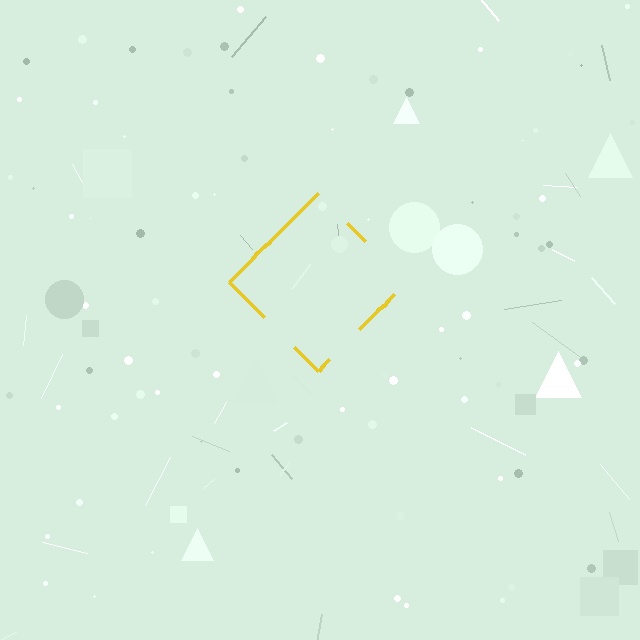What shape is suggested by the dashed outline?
The dashed outline suggests a diamond.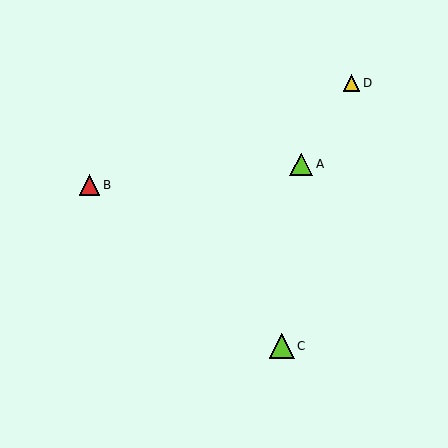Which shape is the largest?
The lime triangle (labeled C) is the largest.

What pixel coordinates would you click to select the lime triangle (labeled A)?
Click at (301, 164) to select the lime triangle A.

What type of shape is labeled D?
Shape D is a yellow triangle.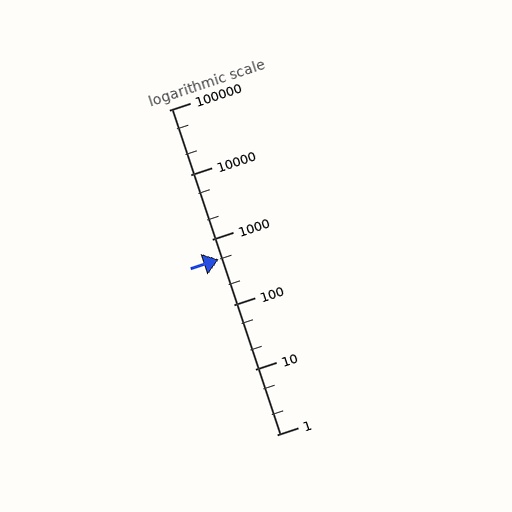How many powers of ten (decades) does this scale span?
The scale spans 5 decades, from 1 to 100000.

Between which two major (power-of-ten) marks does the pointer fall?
The pointer is between 100 and 1000.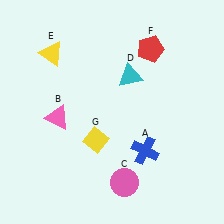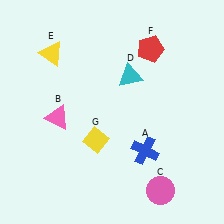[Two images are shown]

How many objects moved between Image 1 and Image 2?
1 object moved between the two images.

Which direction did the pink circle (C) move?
The pink circle (C) moved right.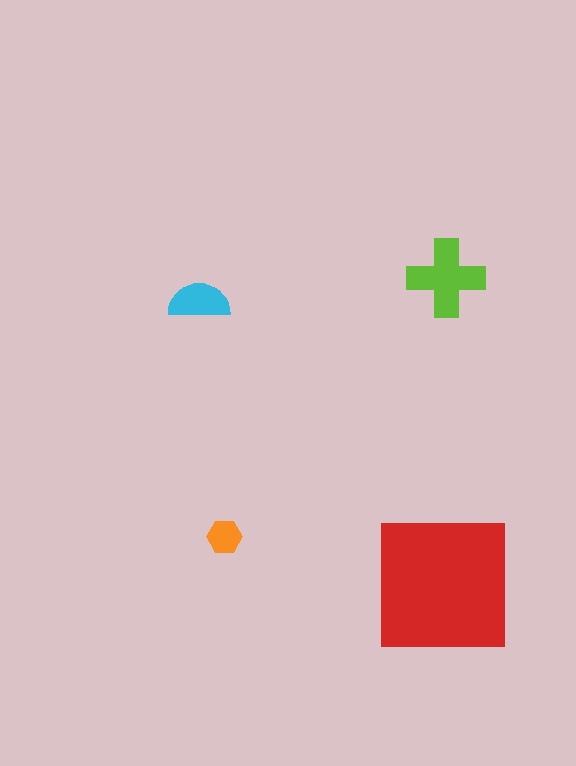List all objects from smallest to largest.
The orange hexagon, the cyan semicircle, the lime cross, the red square.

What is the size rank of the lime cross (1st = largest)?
2nd.